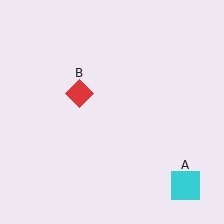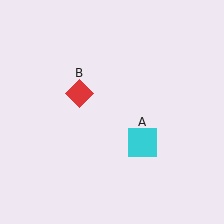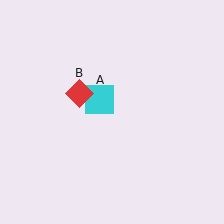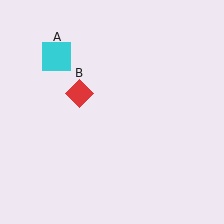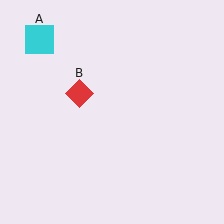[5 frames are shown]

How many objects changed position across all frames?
1 object changed position: cyan square (object A).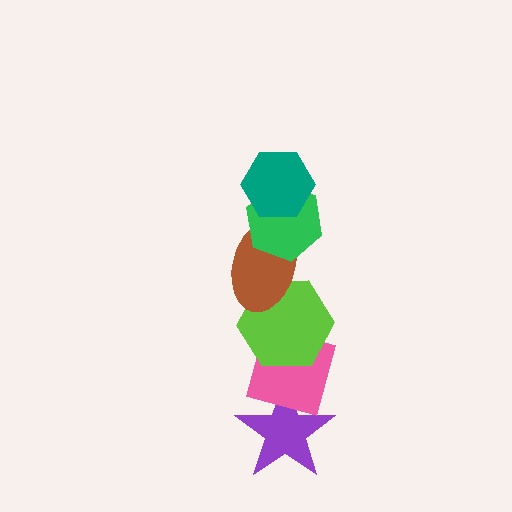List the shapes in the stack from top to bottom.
From top to bottom: the teal hexagon, the green hexagon, the brown ellipse, the lime hexagon, the pink diamond, the purple star.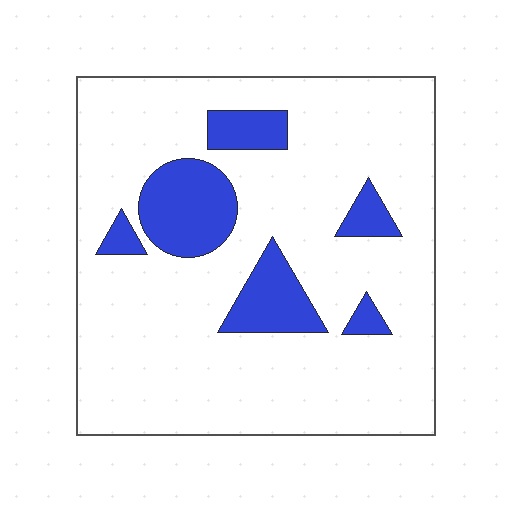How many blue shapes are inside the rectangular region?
6.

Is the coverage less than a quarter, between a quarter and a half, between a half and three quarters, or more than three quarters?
Less than a quarter.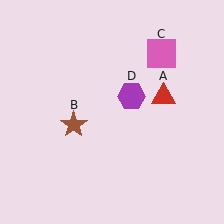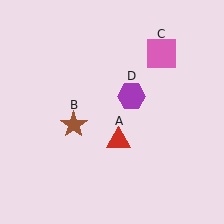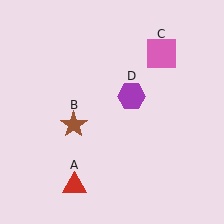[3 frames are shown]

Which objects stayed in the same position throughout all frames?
Brown star (object B) and pink square (object C) and purple hexagon (object D) remained stationary.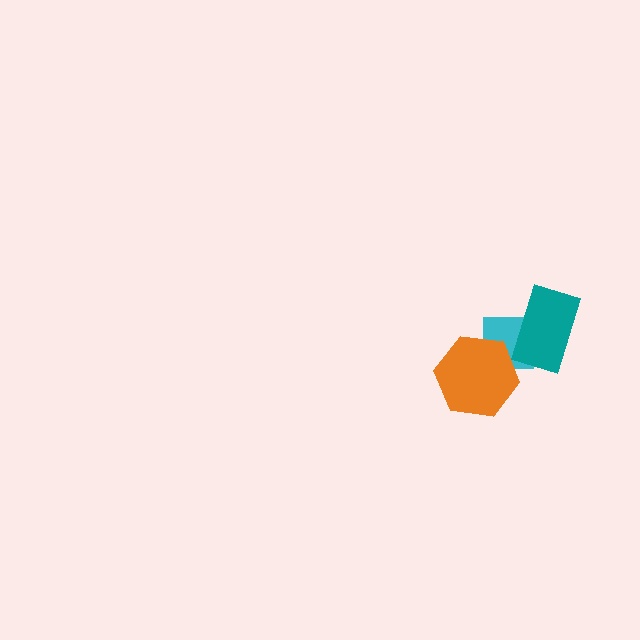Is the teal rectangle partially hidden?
No, no other shape covers it.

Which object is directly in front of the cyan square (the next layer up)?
The teal rectangle is directly in front of the cyan square.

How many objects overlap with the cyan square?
2 objects overlap with the cyan square.